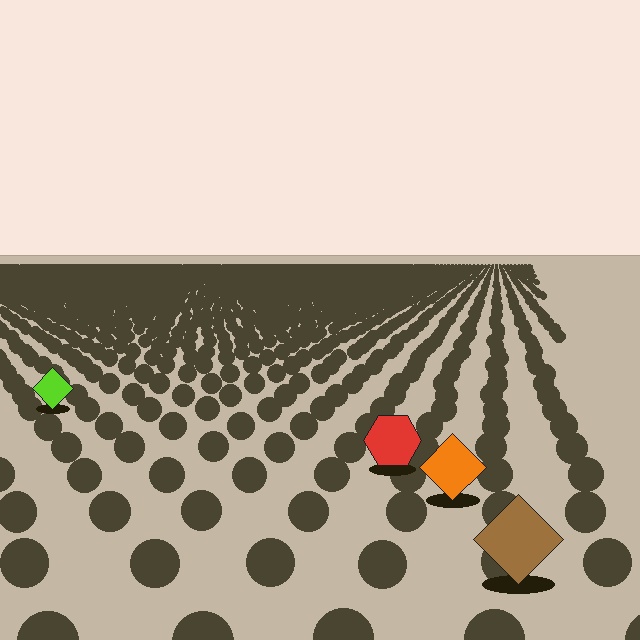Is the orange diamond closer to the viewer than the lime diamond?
Yes. The orange diamond is closer — you can tell from the texture gradient: the ground texture is coarser near it.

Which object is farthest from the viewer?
The lime diamond is farthest from the viewer. It appears smaller and the ground texture around it is denser.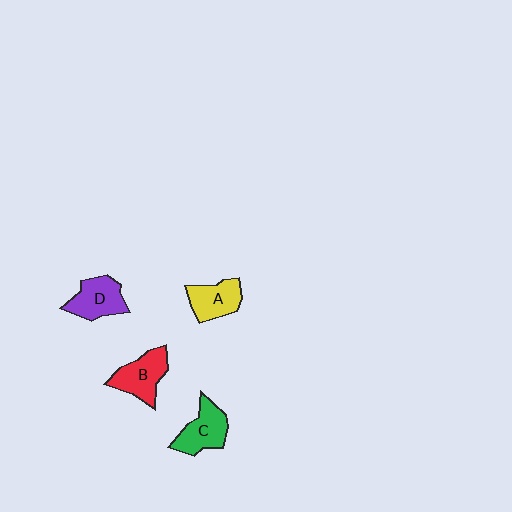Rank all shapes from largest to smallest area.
From largest to smallest: B (red), C (green), D (purple), A (yellow).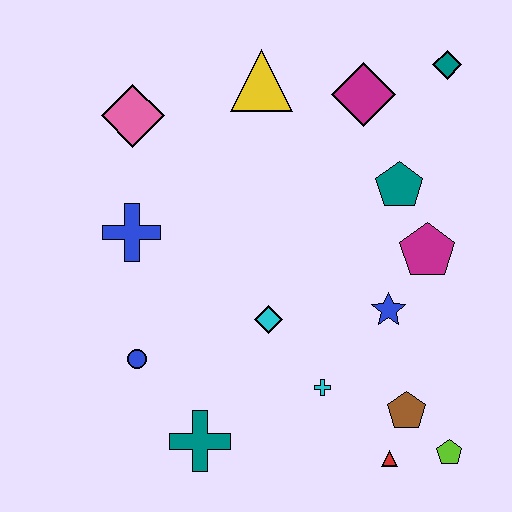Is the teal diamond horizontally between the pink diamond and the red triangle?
No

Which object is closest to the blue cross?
The pink diamond is closest to the blue cross.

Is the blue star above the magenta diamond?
No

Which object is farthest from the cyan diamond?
The teal diamond is farthest from the cyan diamond.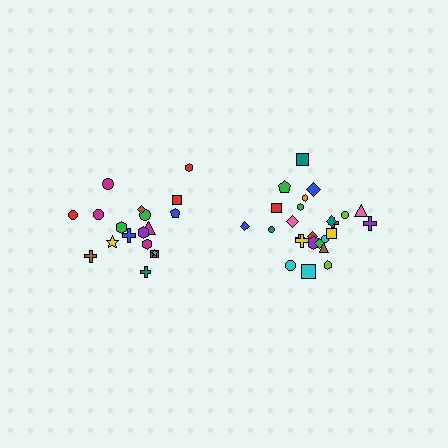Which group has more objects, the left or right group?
The right group.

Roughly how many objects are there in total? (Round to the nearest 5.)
Roughly 45 objects in total.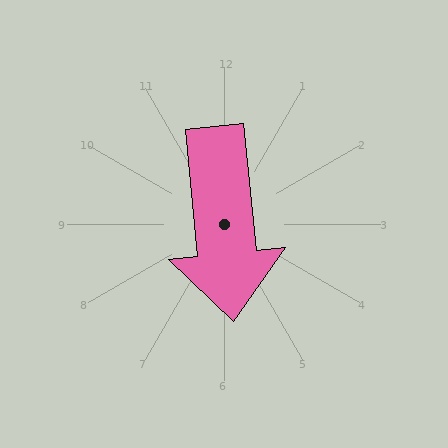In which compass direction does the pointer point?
South.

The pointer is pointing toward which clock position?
Roughly 6 o'clock.